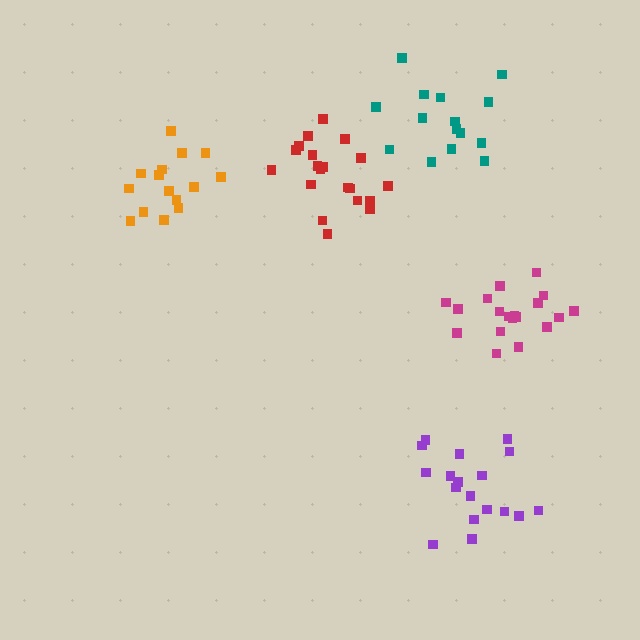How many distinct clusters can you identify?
There are 5 distinct clusters.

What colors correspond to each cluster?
The clusters are colored: red, teal, purple, magenta, orange.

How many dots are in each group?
Group 1: 20 dots, Group 2: 15 dots, Group 3: 18 dots, Group 4: 19 dots, Group 5: 15 dots (87 total).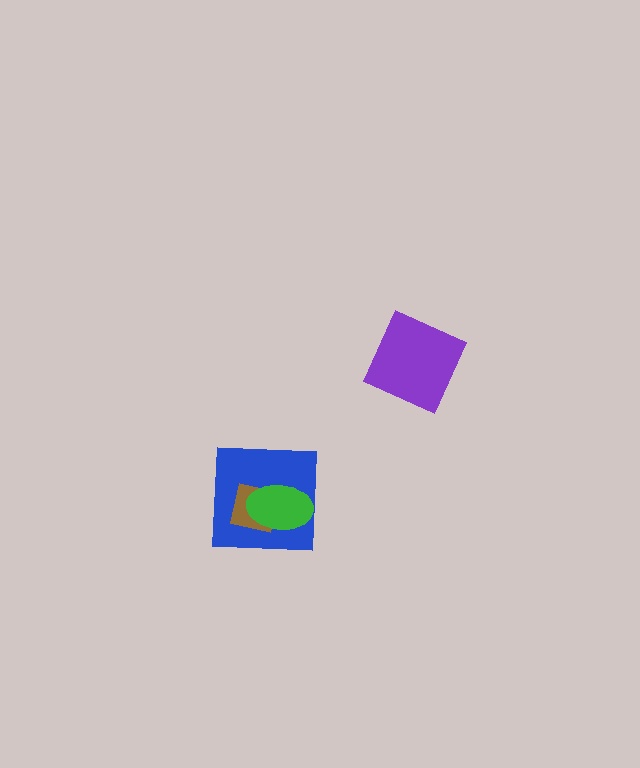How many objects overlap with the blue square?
2 objects overlap with the blue square.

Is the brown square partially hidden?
Yes, it is partially covered by another shape.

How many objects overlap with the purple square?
0 objects overlap with the purple square.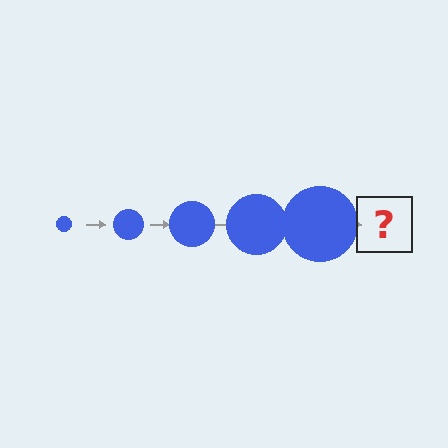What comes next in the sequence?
The next element should be a blue circle, larger than the previous one.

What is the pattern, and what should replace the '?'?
The pattern is that the circle gets progressively larger each step. The '?' should be a blue circle, larger than the previous one.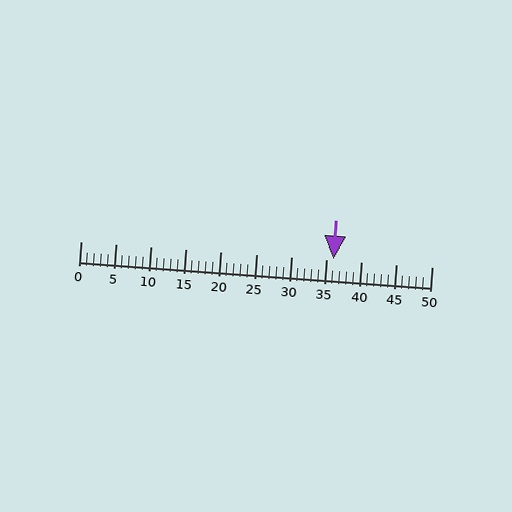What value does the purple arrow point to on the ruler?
The purple arrow points to approximately 36.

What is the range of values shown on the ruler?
The ruler shows values from 0 to 50.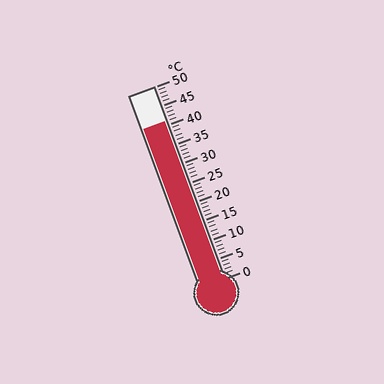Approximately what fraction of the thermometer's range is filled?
The thermometer is filled to approximately 80% of its range.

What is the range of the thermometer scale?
The thermometer scale ranges from 0°C to 50°C.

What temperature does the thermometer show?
The thermometer shows approximately 41°C.